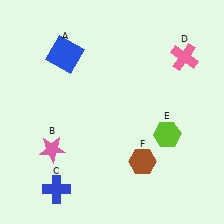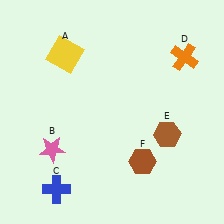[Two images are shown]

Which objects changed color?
A changed from blue to yellow. D changed from pink to orange. E changed from lime to brown.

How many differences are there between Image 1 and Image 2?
There are 3 differences between the two images.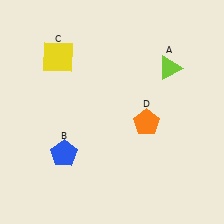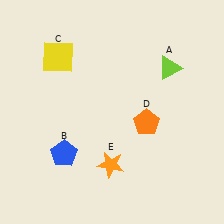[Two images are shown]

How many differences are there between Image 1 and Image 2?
There is 1 difference between the two images.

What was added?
An orange star (E) was added in Image 2.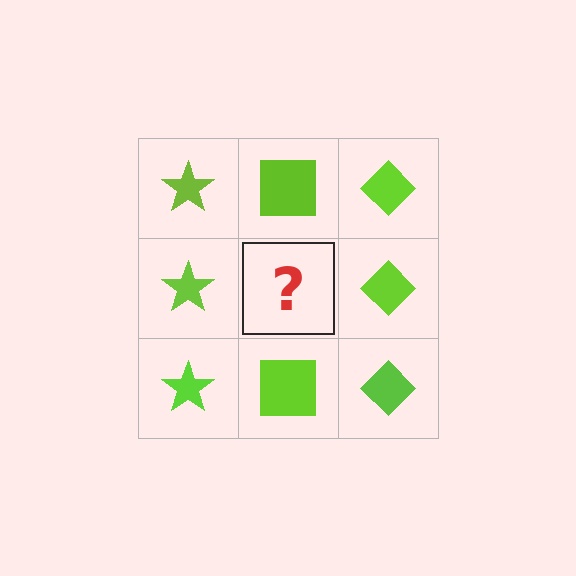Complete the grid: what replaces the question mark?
The question mark should be replaced with a lime square.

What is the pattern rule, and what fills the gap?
The rule is that each column has a consistent shape. The gap should be filled with a lime square.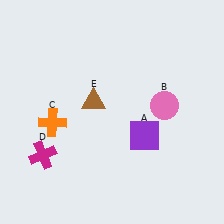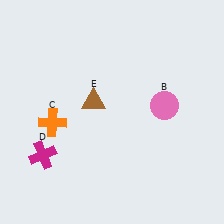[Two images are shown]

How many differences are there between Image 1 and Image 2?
There is 1 difference between the two images.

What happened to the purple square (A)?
The purple square (A) was removed in Image 2. It was in the bottom-right area of Image 1.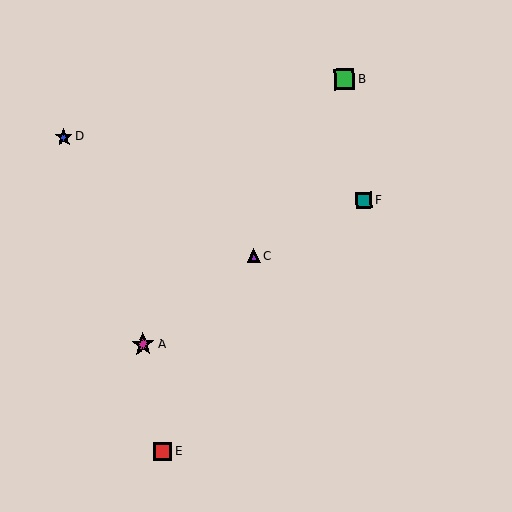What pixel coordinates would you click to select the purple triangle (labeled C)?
Click at (254, 256) to select the purple triangle C.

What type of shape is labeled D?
Shape D is a blue star.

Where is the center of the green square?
The center of the green square is at (344, 79).